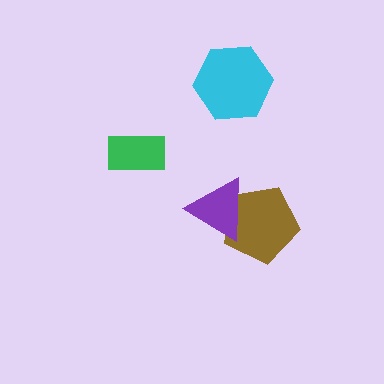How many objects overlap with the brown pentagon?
1 object overlaps with the brown pentagon.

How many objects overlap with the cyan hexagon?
0 objects overlap with the cyan hexagon.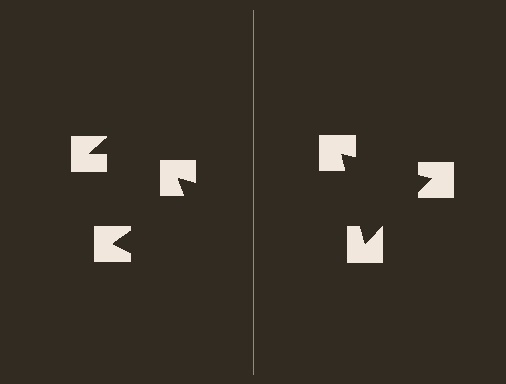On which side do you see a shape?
An illusory triangle appears on the right side. On the left side the wedge cuts are rotated, so no coherent shape forms.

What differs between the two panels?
The notched squares are positioned identically on both sides; only the wedge orientations differ. On the right they align to a triangle; on the left they are misaligned.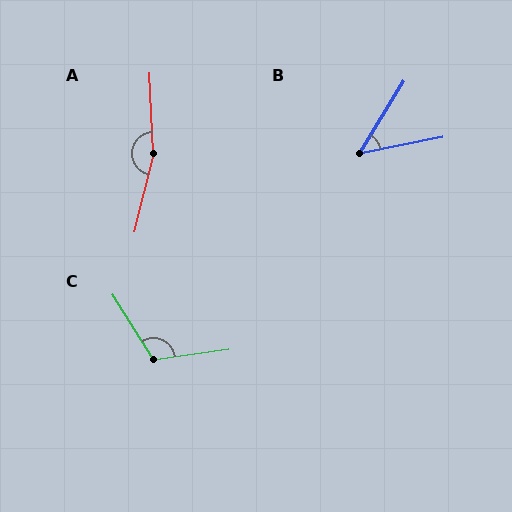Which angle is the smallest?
B, at approximately 47 degrees.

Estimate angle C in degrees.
Approximately 114 degrees.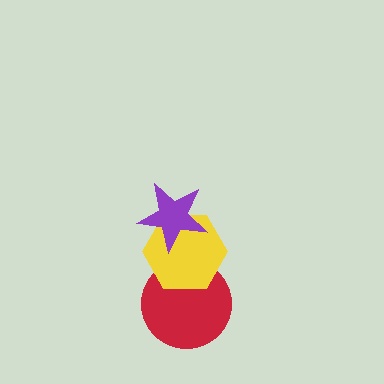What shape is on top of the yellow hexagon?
The purple star is on top of the yellow hexagon.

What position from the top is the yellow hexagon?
The yellow hexagon is 2nd from the top.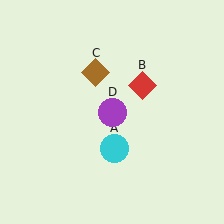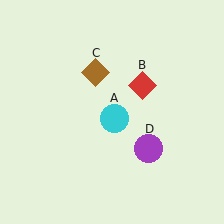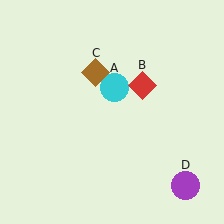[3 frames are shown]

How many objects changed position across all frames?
2 objects changed position: cyan circle (object A), purple circle (object D).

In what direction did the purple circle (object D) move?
The purple circle (object D) moved down and to the right.